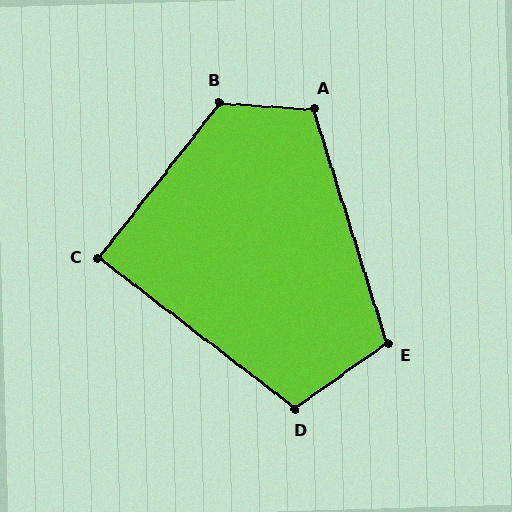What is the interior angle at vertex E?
Approximately 108 degrees (obtuse).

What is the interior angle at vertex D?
Approximately 107 degrees (obtuse).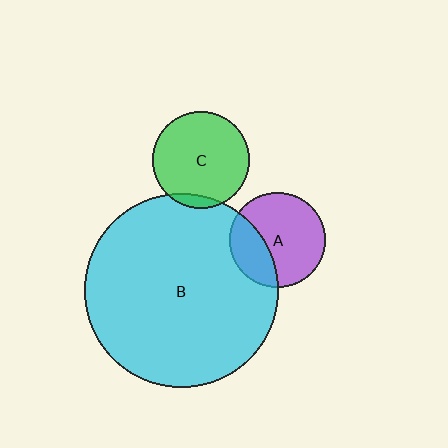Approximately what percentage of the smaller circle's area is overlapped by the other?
Approximately 30%.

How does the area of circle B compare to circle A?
Approximately 4.2 times.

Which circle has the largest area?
Circle B (cyan).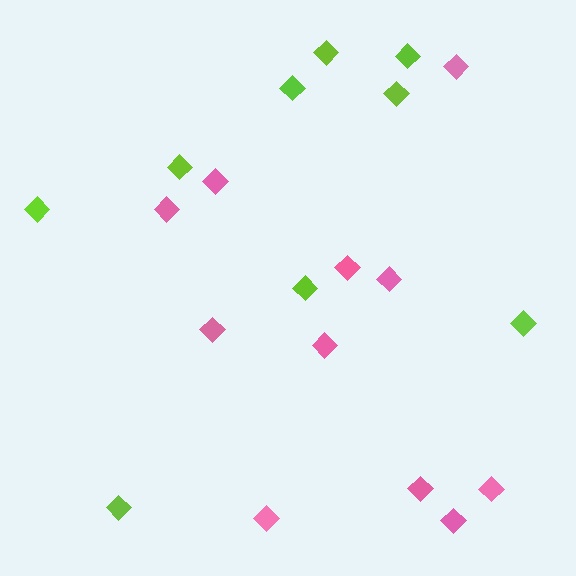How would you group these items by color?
There are 2 groups: one group of lime diamonds (9) and one group of pink diamonds (11).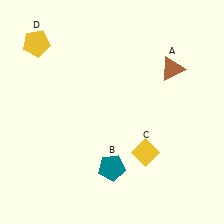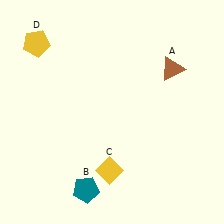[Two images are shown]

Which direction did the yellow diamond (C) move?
The yellow diamond (C) moved left.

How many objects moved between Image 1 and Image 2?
2 objects moved between the two images.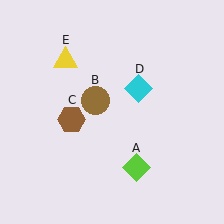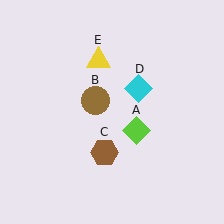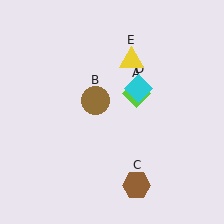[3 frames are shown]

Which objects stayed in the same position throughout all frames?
Brown circle (object B) and cyan diamond (object D) remained stationary.